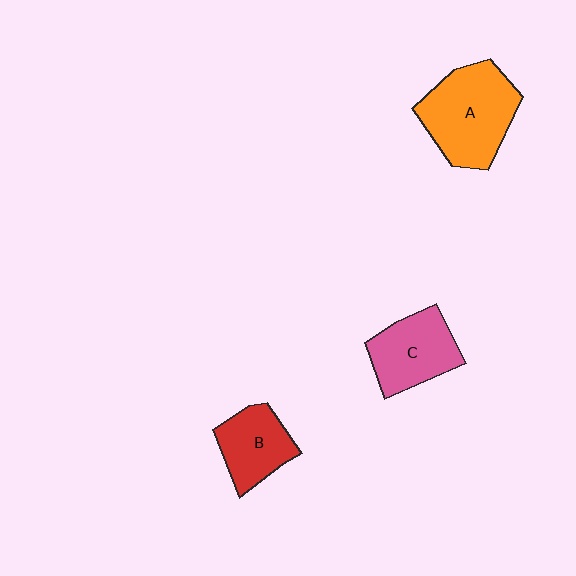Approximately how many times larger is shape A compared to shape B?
Approximately 1.6 times.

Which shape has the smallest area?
Shape B (red).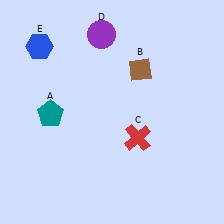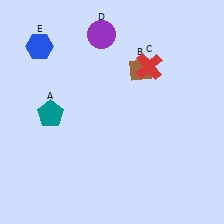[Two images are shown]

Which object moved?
The red cross (C) moved up.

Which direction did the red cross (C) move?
The red cross (C) moved up.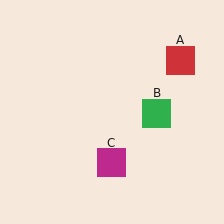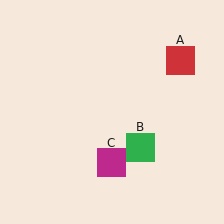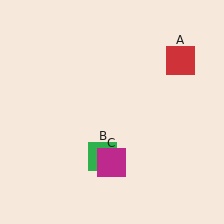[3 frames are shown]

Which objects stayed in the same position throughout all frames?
Red square (object A) and magenta square (object C) remained stationary.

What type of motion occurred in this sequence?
The green square (object B) rotated clockwise around the center of the scene.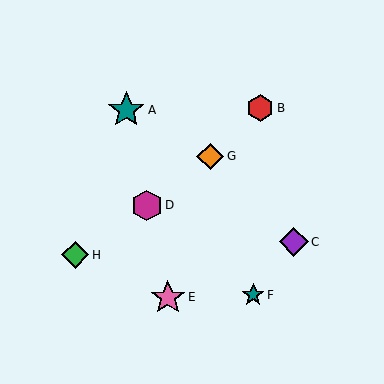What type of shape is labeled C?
Shape C is a purple diamond.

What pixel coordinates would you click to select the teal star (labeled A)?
Click at (126, 110) to select the teal star A.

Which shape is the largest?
The teal star (labeled A) is the largest.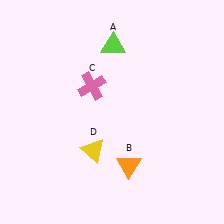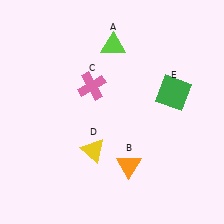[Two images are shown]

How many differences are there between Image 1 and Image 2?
There is 1 difference between the two images.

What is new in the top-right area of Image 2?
A green square (E) was added in the top-right area of Image 2.